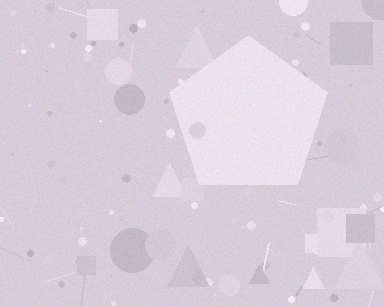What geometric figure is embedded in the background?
A pentagon is embedded in the background.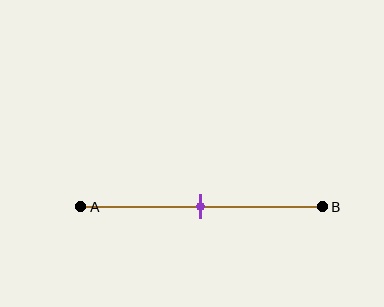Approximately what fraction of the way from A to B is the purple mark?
The purple mark is approximately 50% of the way from A to B.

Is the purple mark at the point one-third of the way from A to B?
No, the mark is at about 50% from A, not at the 33% one-third point.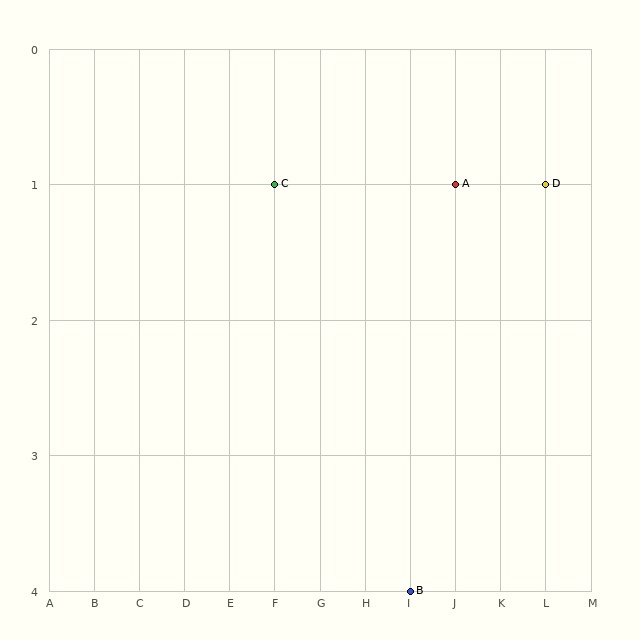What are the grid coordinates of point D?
Point D is at grid coordinates (L, 1).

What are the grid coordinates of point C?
Point C is at grid coordinates (F, 1).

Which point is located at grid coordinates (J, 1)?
Point A is at (J, 1).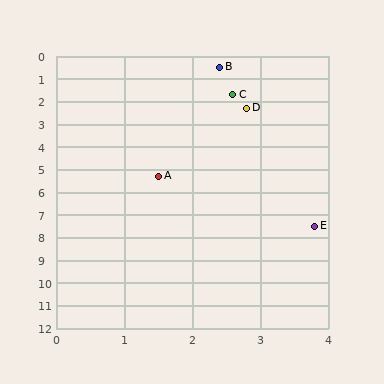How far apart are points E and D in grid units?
Points E and D are about 5.3 grid units apart.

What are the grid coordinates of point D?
Point D is at approximately (2.8, 2.3).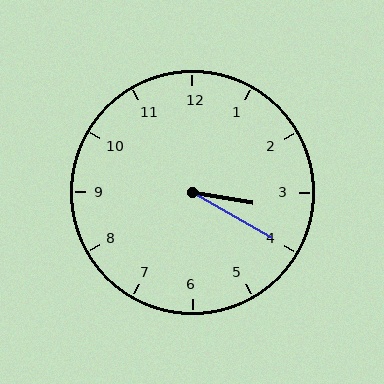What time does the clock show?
3:20.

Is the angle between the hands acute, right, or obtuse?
It is acute.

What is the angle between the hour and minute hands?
Approximately 20 degrees.